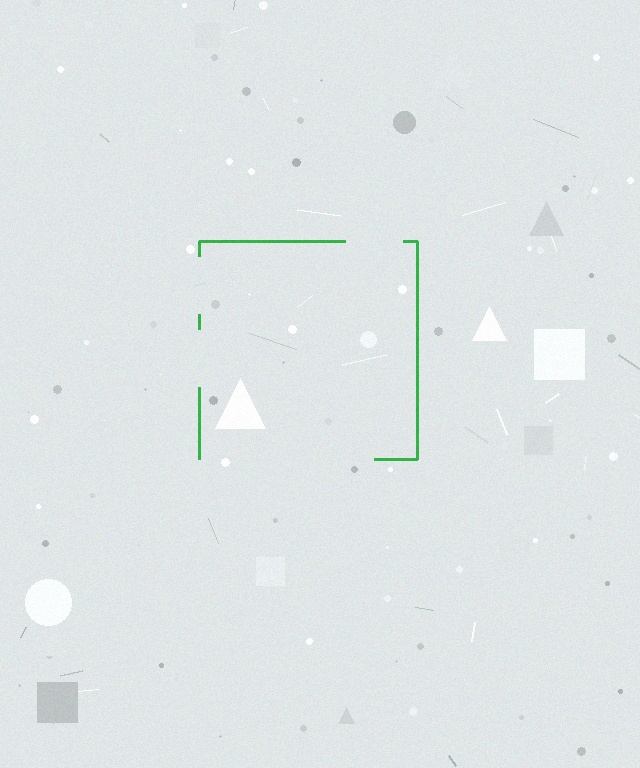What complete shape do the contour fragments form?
The contour fragments form a square.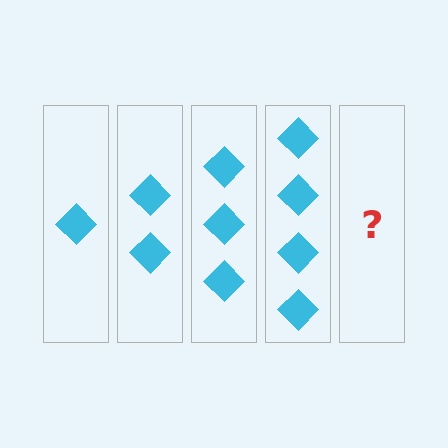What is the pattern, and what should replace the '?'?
The pattern is that each step adds one more diamond. The '?' should be 5 diamonds.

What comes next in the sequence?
The next element should be 5 diamonds.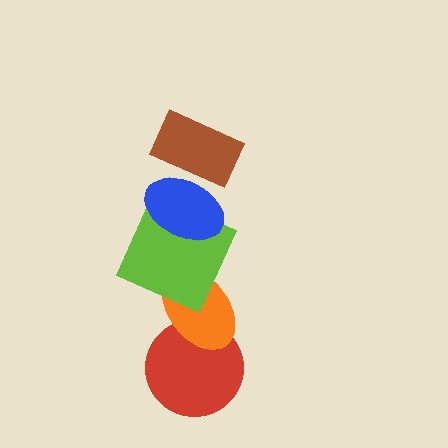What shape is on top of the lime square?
The blue ellipse is on top of the lime square.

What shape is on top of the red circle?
The orange ellipse is on top of the red circle.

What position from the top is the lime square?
The lime square is 3rd from the top.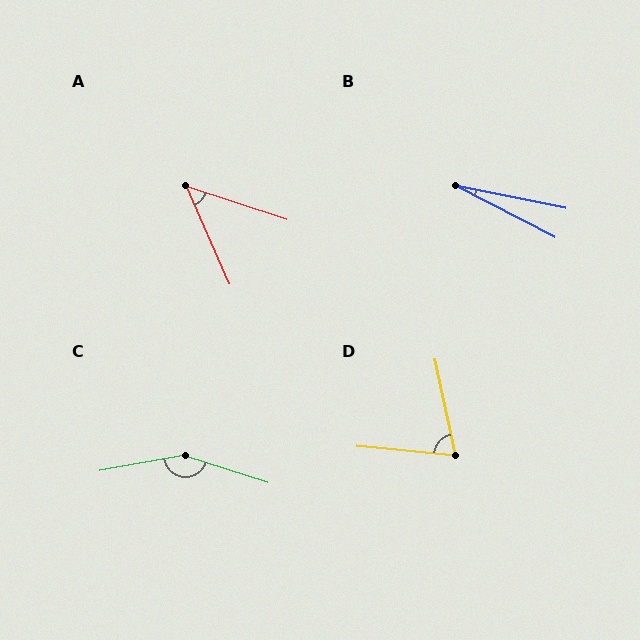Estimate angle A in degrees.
Approximately 48 degrees.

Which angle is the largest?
C, at approximately 152 degrees.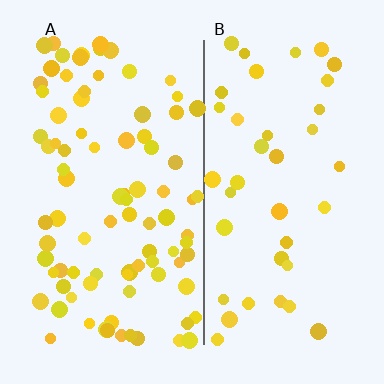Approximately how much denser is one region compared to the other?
Approximately 2.3× — region A over region B.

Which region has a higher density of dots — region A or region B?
A (the left).